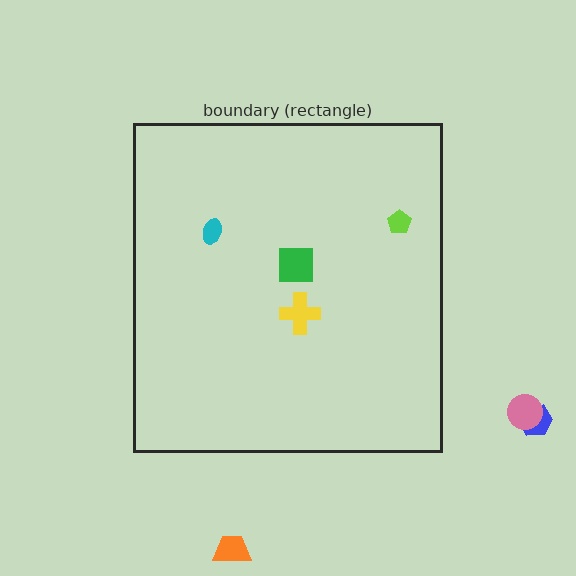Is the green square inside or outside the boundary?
Inside.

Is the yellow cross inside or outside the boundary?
Inside.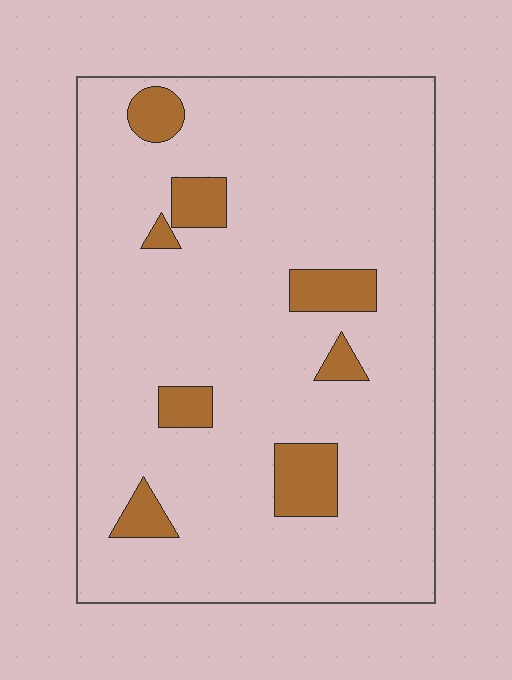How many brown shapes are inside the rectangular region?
8.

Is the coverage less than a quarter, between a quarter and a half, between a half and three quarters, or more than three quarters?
Less than a quarter.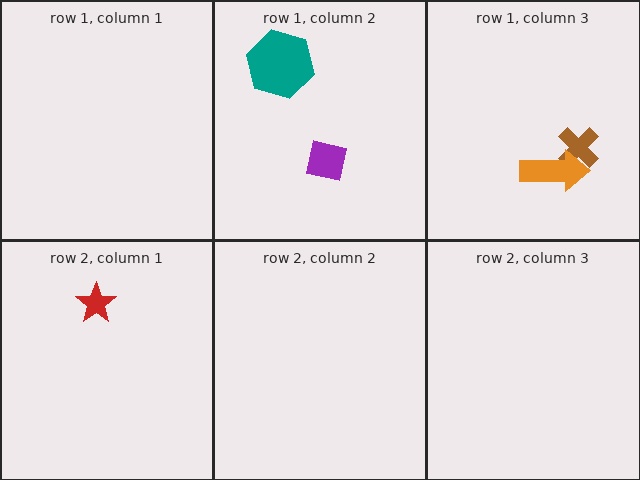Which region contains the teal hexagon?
The row 1, column 2 region.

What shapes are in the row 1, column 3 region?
The brown cross, the orange arrow.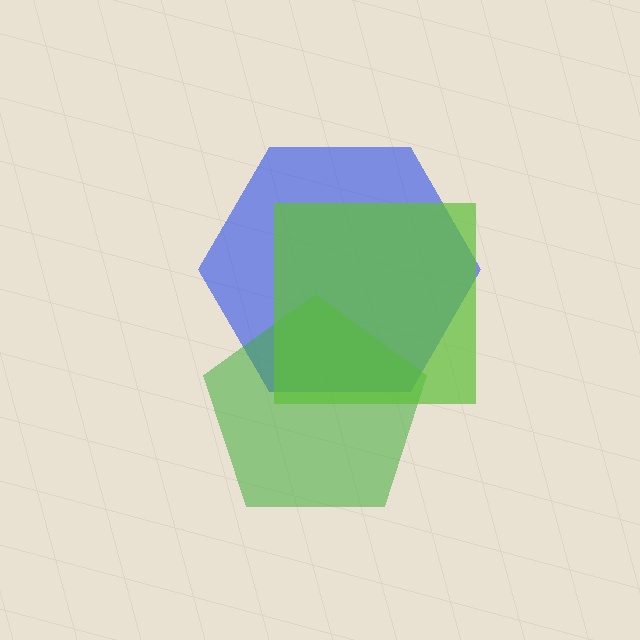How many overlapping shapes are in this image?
There are 3 overlapping shapes in the image.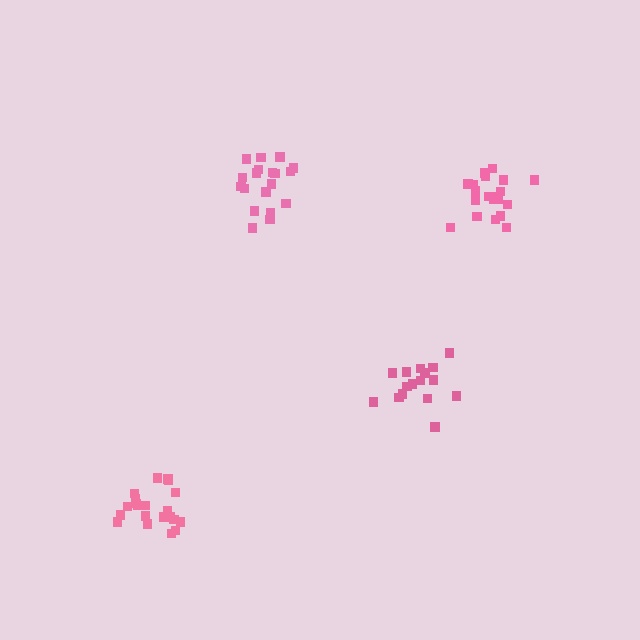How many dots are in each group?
Group 1: 20 dots, Group 2: 19 dots, Group 3: 16 dots, Group 4: 21 dots (76 total).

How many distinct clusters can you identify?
There are 4 distinct clusters.